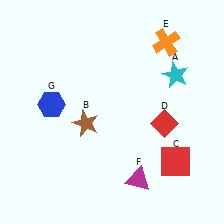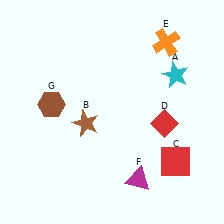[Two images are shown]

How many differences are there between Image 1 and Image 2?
There is 1 difference between the two images.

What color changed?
The hexagon (G) changed from blue in Image 1 to brown in Image 2.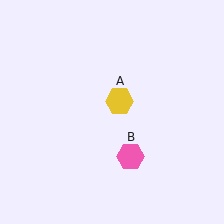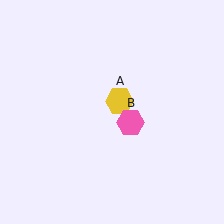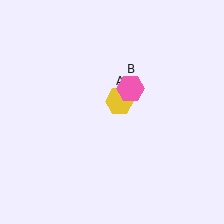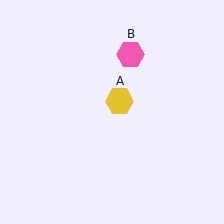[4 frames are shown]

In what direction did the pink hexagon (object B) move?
The pink hexagon (object B) moved up.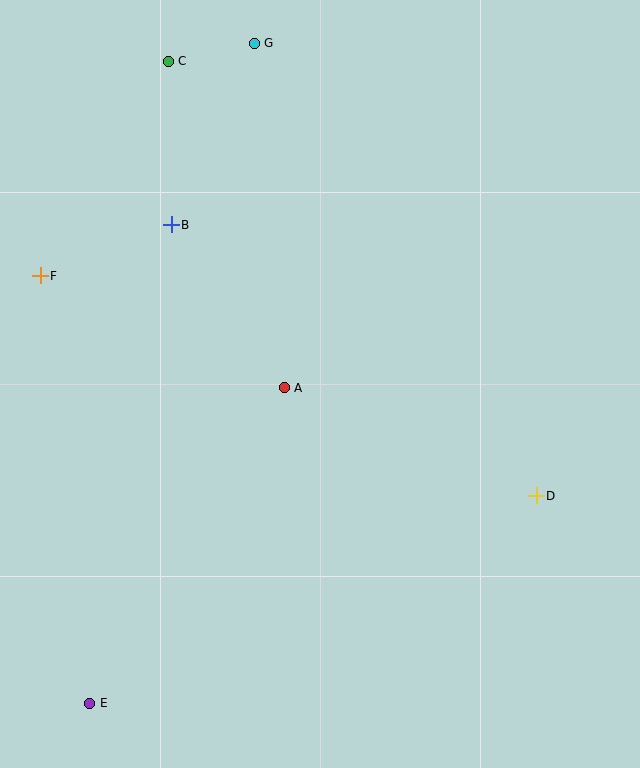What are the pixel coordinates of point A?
Point A is at (284, 388).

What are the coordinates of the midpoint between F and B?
The midpoint between F and B is at (106, 250).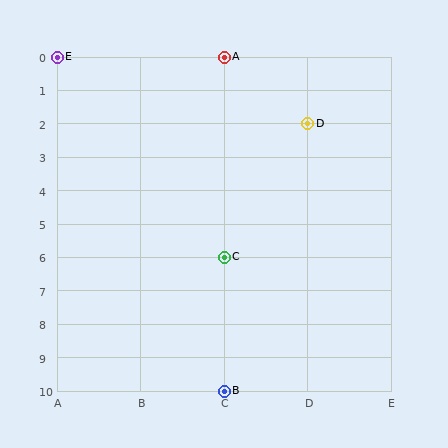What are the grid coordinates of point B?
Point B is at grid coordinates (C, 10).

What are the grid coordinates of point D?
Point D is at grid coordinates (D, 2).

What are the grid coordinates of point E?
Point E is at grid coordinates (A, 0).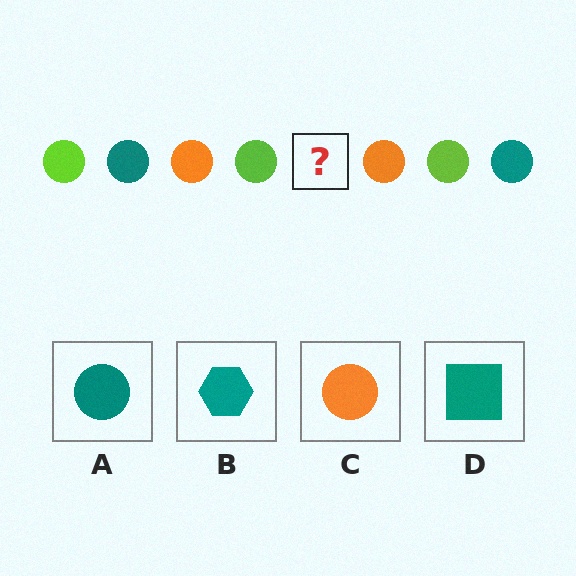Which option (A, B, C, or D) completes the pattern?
A.